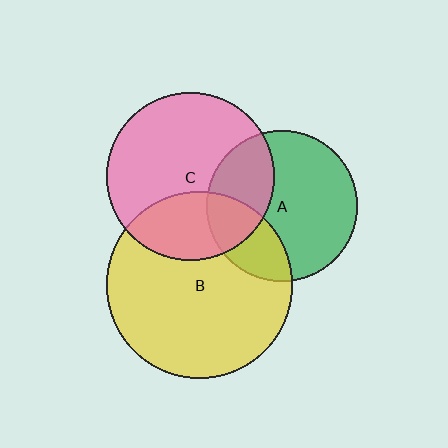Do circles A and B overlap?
Yes.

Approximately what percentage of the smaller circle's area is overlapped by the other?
Approximately 25%.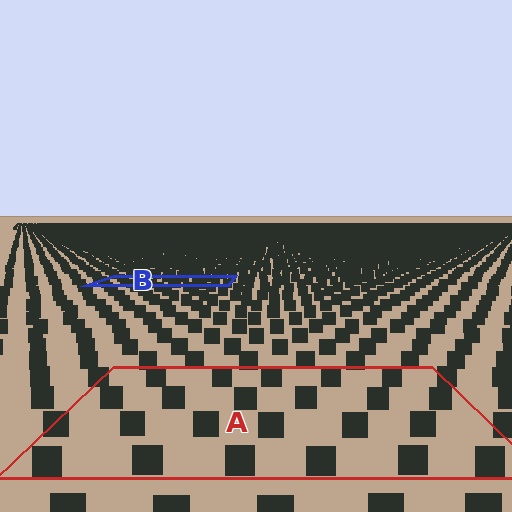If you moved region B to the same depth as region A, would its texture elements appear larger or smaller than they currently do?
They would appear larger. At a closer depth, the same texture elements are projected at a bigger on-screen size.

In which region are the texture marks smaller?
The texture marks are smaller in region B, because it is farther away.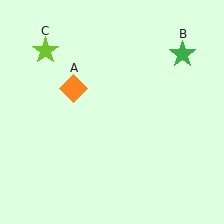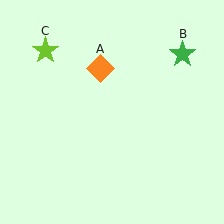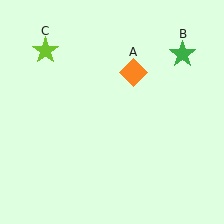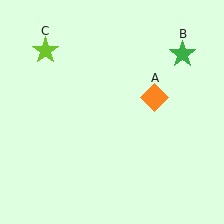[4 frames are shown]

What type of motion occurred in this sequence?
The orange diamond (object A) rotated clockwise around the center of the scene.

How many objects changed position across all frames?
1 object changed position: orange diamond (object A).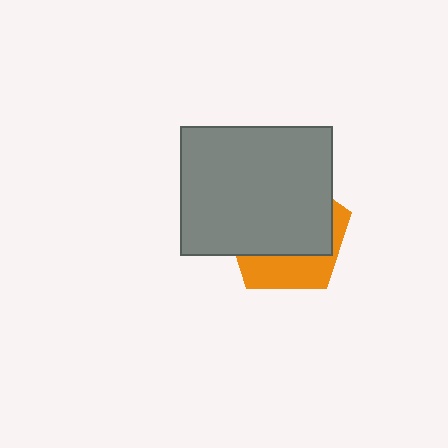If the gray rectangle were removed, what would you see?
You would see the complete orange pentagon.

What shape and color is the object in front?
The object in front is a gray rectangle.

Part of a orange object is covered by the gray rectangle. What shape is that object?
It is a pentagon.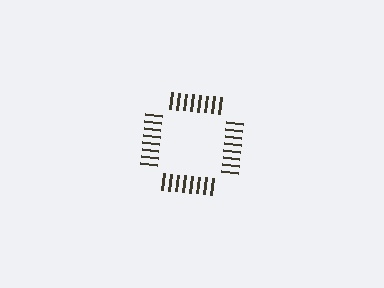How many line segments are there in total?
32 — 8 along each of the 4 edges.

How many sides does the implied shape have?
4 sides — the line-ends trace a square.